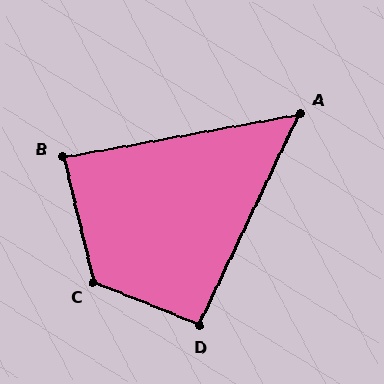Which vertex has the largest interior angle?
C, at approximately 126 degrees.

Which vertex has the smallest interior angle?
A, at approximately 54 degrees.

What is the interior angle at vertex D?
Approximately 93 degrees (approximately right).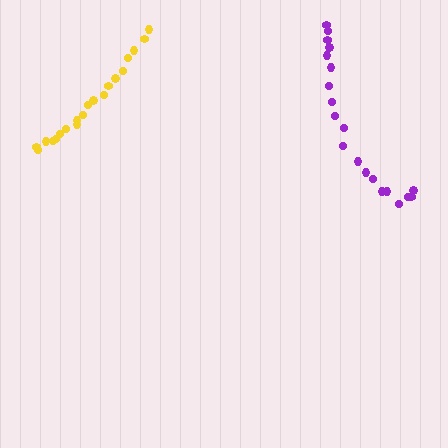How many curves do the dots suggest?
There are 2 distinct paths.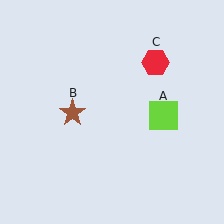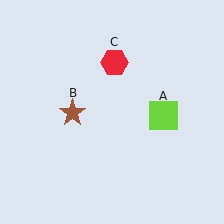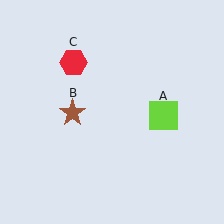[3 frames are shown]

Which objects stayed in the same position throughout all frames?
Lime square (object A) and brown star (object B) remained stationary.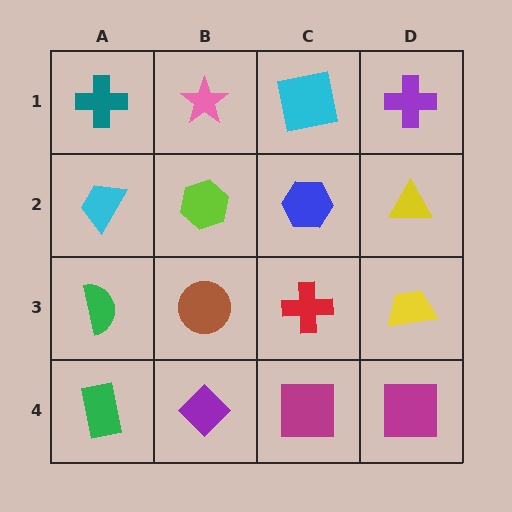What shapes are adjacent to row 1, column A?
A cyan trapezoid (row 2, column A), a pink star (row 1, column B).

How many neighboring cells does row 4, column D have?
2.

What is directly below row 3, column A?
A green rectangle.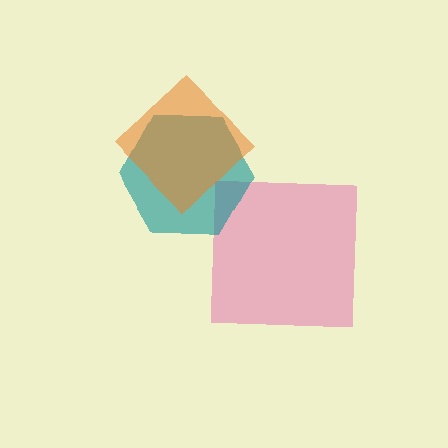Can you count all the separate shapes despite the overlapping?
Yes, there are 3 separate shapes.